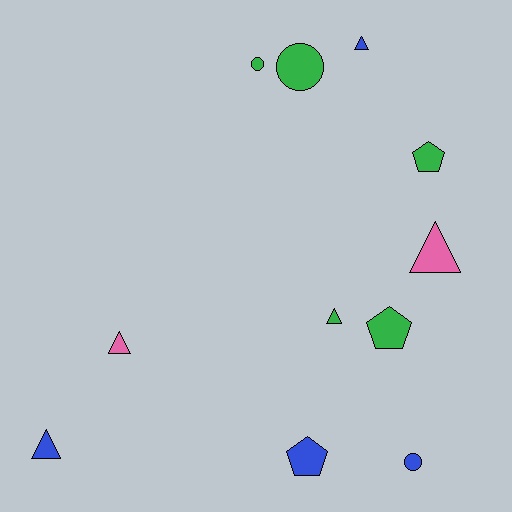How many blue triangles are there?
There are 2 blue triangles.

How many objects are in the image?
There are 11 objects.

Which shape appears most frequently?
Triangle, with 5 objects.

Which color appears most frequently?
Green, with 5 objects.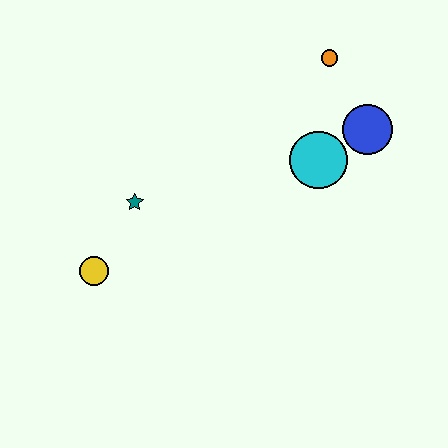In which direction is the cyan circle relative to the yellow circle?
The cyan circle is to the right of the yellow circle.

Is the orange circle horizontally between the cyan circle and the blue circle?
Yes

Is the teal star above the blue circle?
No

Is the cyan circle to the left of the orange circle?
Yes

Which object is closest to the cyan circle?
The blue circle is closest to the cyan circle.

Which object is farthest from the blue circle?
The yellow circle is farthest from the blue circle.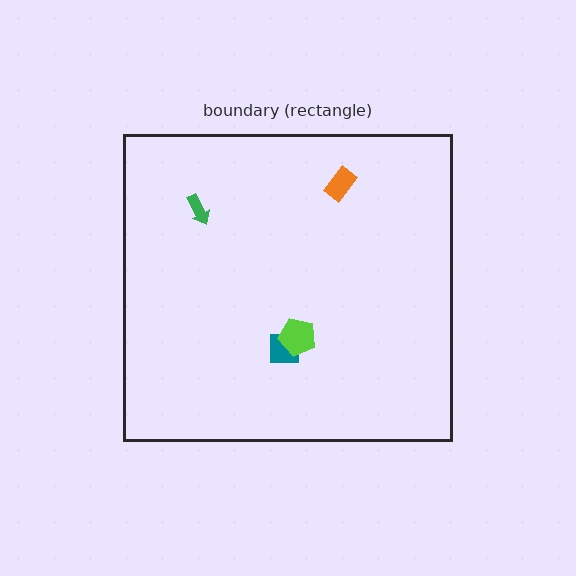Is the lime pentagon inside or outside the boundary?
Inside.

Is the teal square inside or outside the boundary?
Inside.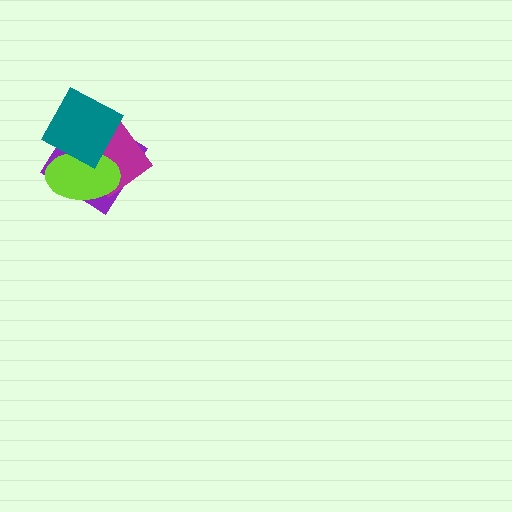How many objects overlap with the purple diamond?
3 objects overlap with the purple diamond.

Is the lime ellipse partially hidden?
Yes, it is partially covered by another shape.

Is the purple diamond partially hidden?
Yes, it is partially covered by another shape.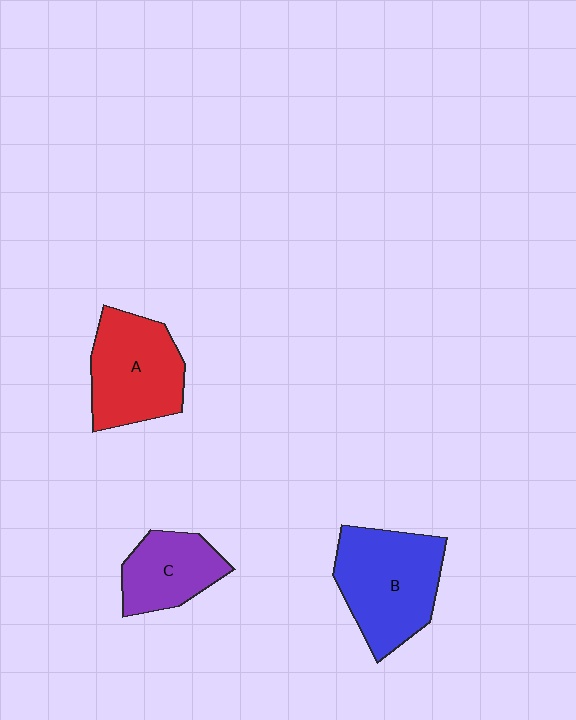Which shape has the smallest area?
Shape C (purple).